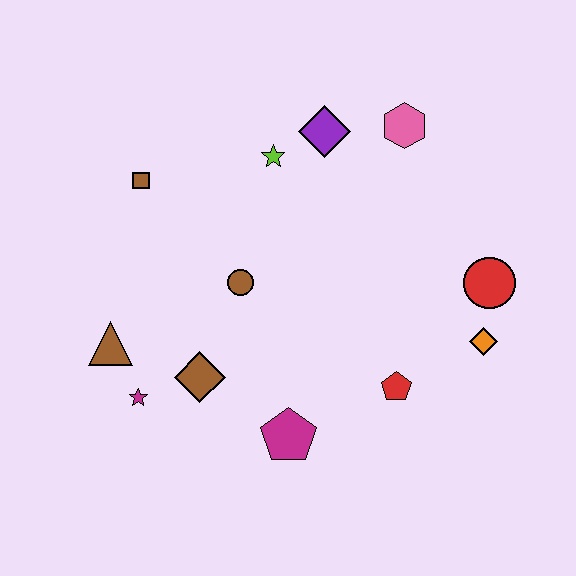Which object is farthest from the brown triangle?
The red circle is farthest from the brown triangle.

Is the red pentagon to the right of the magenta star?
Yes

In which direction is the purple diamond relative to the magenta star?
The purple diamond is above the magenta star.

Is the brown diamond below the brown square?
Yes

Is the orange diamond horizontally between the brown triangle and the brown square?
No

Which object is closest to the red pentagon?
The orange diamond is closest to the red pentagon.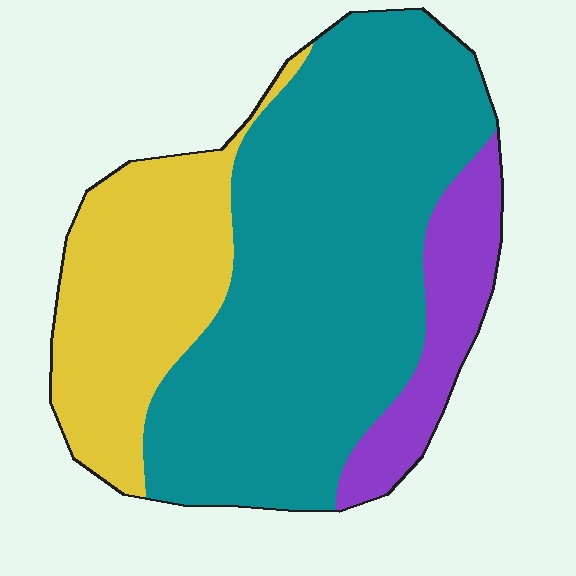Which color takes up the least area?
Purple, at roughly 15%.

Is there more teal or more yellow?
Teal.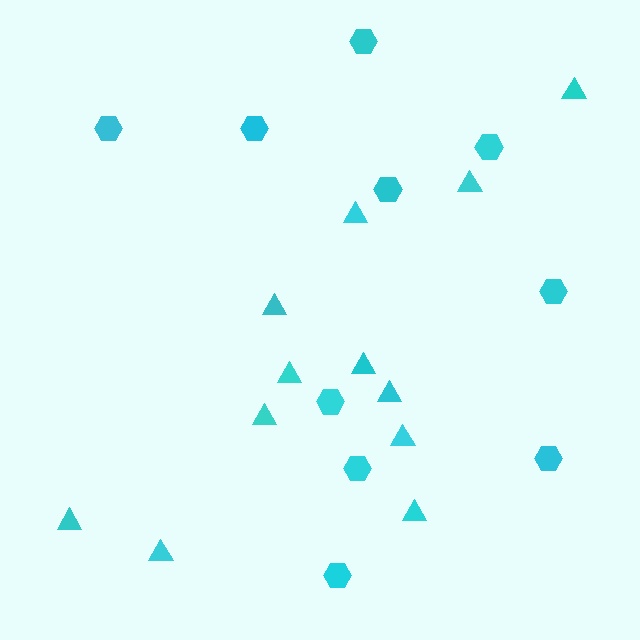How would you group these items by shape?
There are 2 groups: one group of hexagons (10) and one group of triangles (12).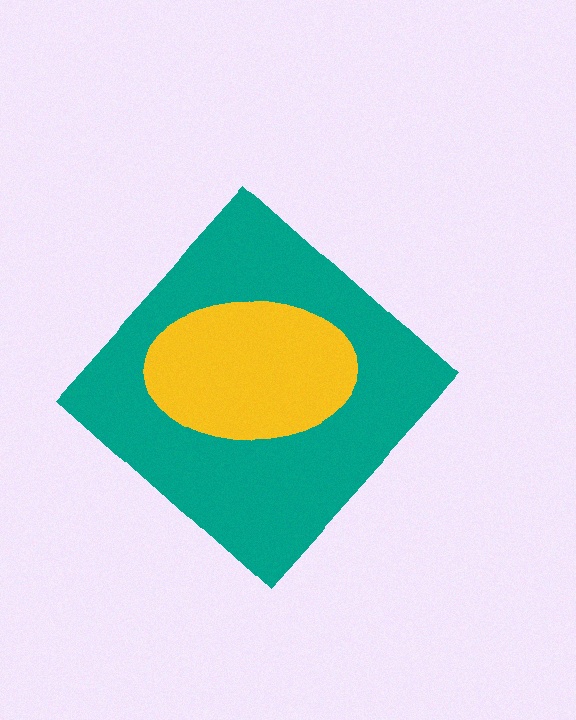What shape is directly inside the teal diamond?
The yellow ellipse.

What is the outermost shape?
The teal diamond.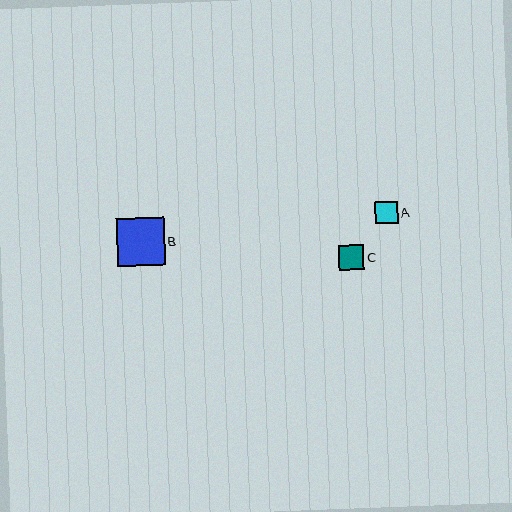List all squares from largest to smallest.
From largest to smallest: B, C, A.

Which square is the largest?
Square B is the largest with a size of approximately 48 pixels.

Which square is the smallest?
Square A is the smallest with a size of approximately 23 pixels.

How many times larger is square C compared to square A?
Square C is approximately 1.1 times the size of square A.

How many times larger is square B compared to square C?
Square B is approximately 1.9 times the size of square C.